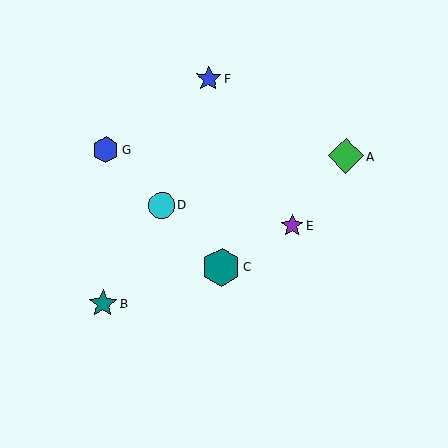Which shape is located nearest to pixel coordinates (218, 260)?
The teal hexagon (labeled C) at (222, 267) is nearest to that location.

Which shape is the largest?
The teal hexagon (labeled C) is the largest.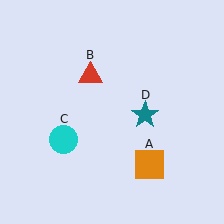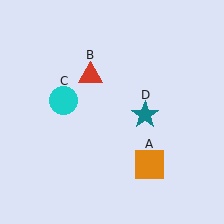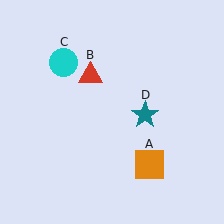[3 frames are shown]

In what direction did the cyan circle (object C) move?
The cyan circle (object C) moved up.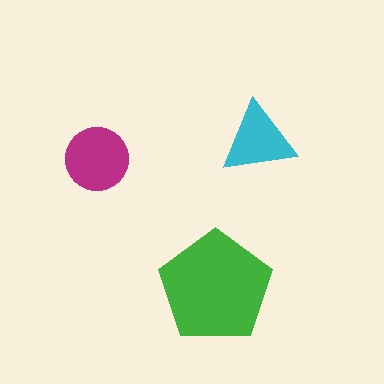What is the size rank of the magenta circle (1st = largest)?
2nd.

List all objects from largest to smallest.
The green pentagon, the magenta circle, the cyan triangle.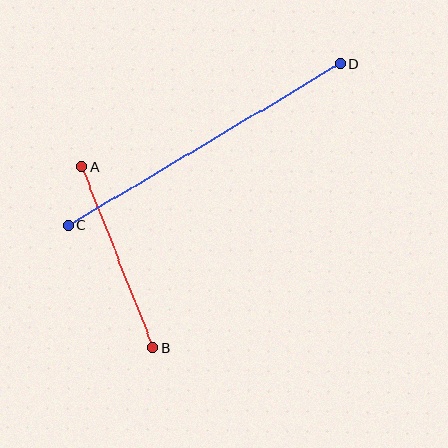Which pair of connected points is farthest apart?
Points C and D are farthest apart.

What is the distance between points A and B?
The distance is approximately 195 pixels.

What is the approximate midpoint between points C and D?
The midpoint is at approximately (204, 144) pixels.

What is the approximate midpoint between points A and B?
The midpoint is at approximately (117, 257) pixels.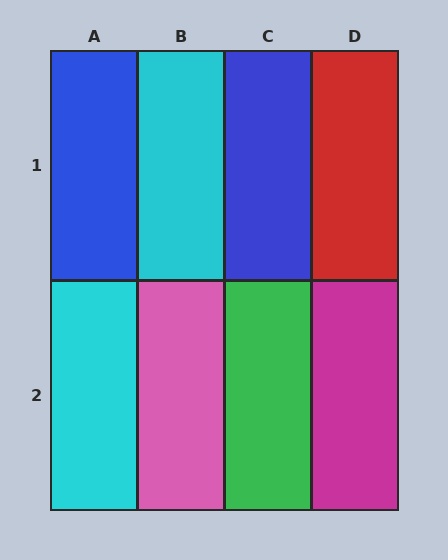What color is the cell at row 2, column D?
Magenta.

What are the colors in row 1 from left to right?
Blue, cyan, blue, red.